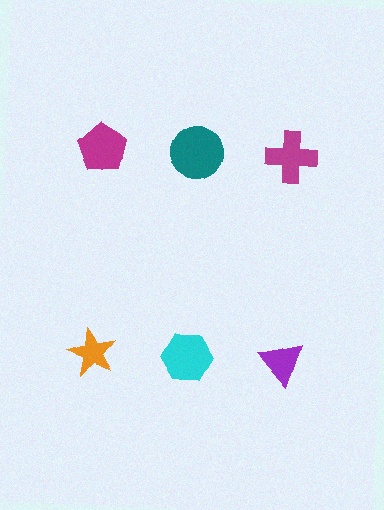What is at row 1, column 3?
A magenta cross.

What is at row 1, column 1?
A magenta pentagon.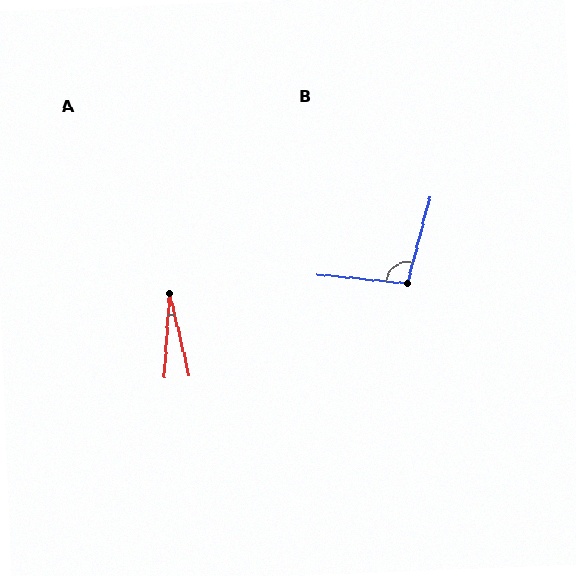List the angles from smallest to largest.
A (17°), B (99°).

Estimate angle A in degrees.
Approximately 17 degrees.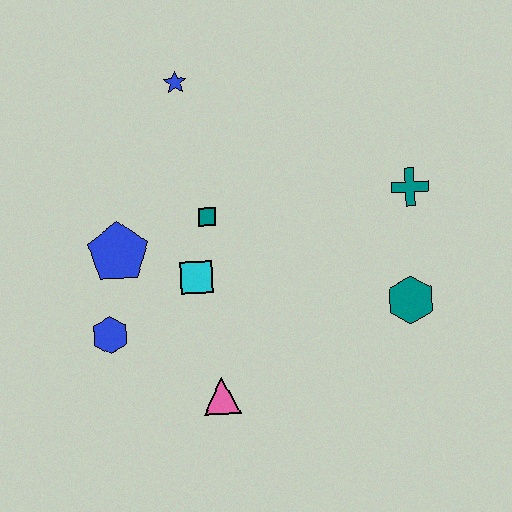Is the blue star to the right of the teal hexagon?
No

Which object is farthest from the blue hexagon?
The teal cross is farthest from the blue hexagon.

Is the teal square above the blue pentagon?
Yes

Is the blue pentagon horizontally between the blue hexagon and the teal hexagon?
Yes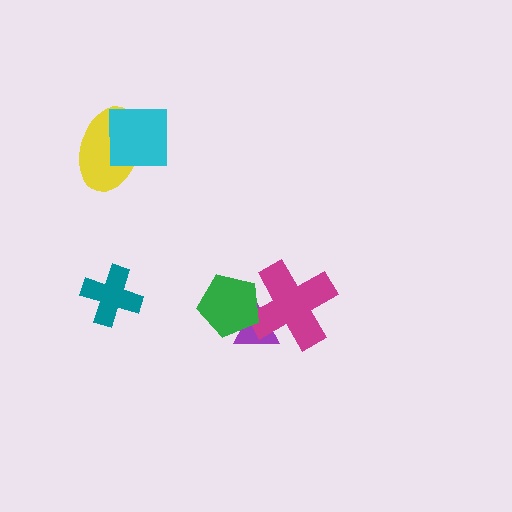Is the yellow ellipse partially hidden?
Yes, it is partially covered by another shape.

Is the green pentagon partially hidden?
No, no other shape covers it.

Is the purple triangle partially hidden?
Yes, it is partially covered by another shape.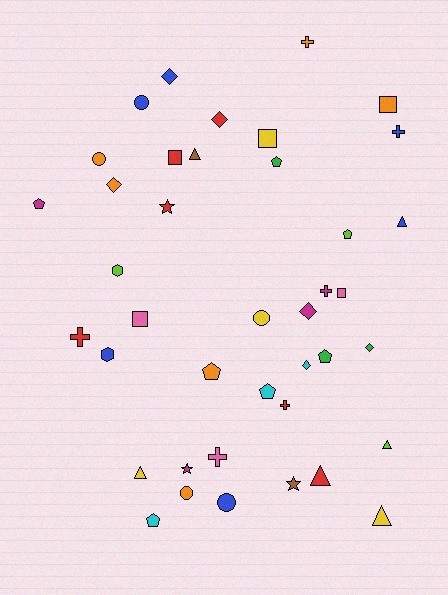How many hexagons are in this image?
There are 2 hexagons.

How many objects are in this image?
There are 40 objects.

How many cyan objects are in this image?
There are 3 cyan objects.